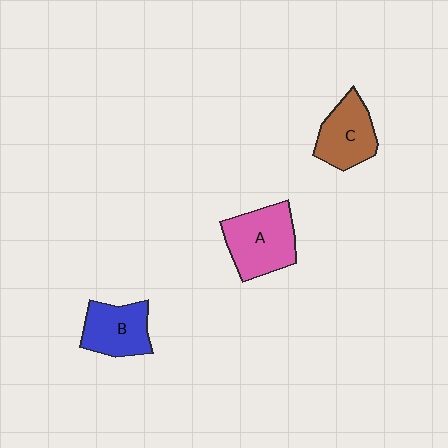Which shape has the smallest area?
Shape B (blue).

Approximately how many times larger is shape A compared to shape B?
Approximately 1.3 times.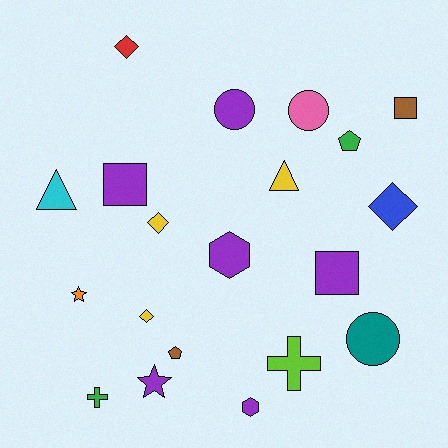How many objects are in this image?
There are 20 objects.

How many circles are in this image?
There are 3 circles.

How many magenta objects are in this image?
There are no magenta objects.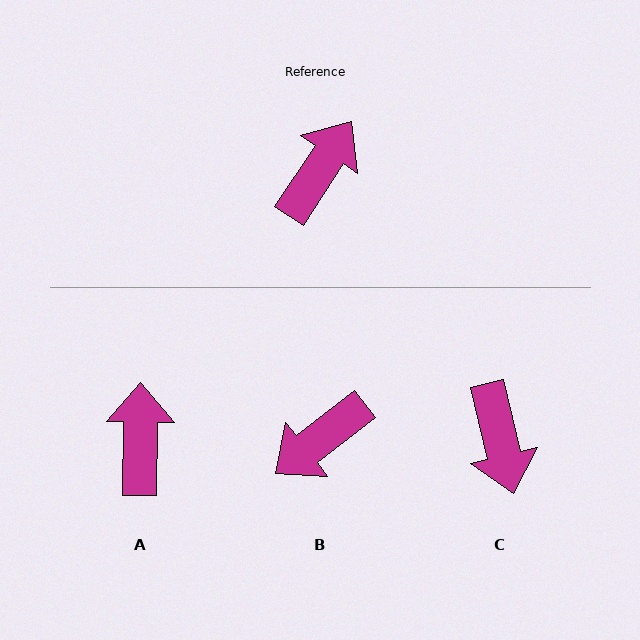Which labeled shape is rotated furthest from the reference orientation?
B, about 161 degrees away.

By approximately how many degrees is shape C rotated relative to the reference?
Approximately 133 degrees clockwise.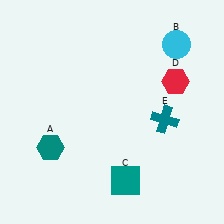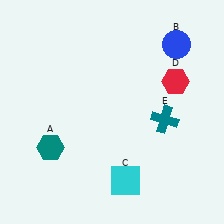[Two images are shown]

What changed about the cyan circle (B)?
In Image 1, B is cyan. In Image 2, it changed to blue.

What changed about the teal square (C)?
In Image 1, C is teal. In Image 2, it changed to cyan.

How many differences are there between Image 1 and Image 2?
There are 2 differences between the two images.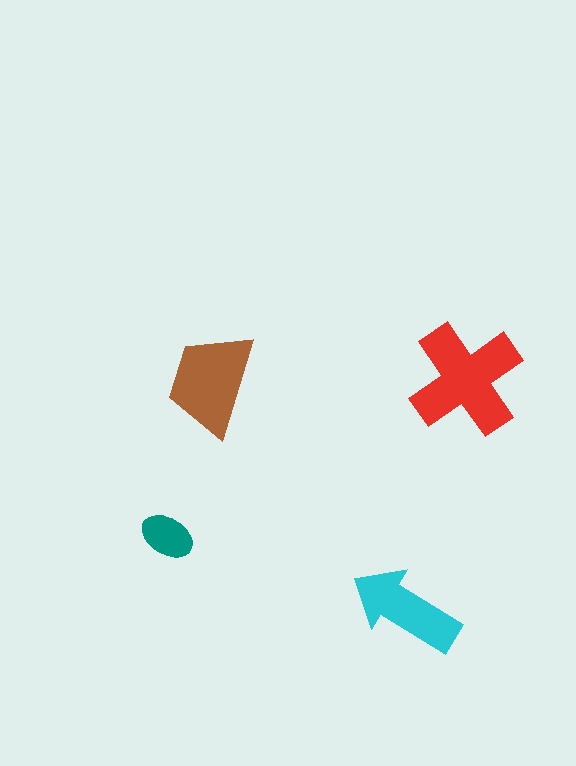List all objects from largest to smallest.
The red cross, the brown trapezoid, the cyan arrow, the teal ellipse.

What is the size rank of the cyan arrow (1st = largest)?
3rd.